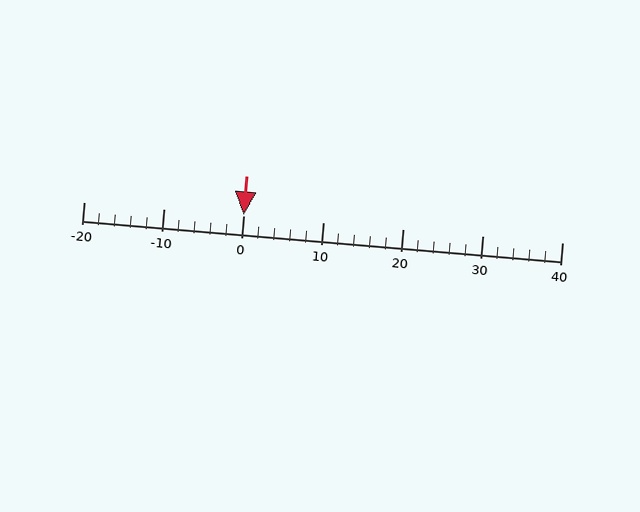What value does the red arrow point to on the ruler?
The red arrow points to approximately 0.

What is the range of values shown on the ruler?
The ruler shows values from -20 to 40.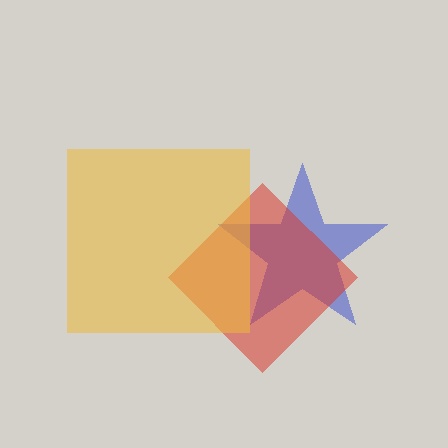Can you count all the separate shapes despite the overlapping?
Yes, there are 3 separate shapes.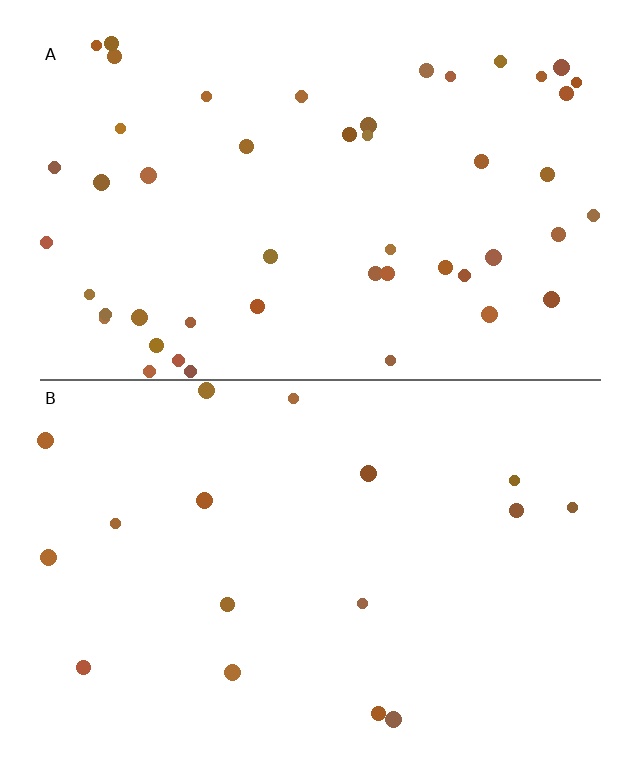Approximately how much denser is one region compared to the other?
Approximately 2.9× — region A over region B.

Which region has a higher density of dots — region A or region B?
A (the top).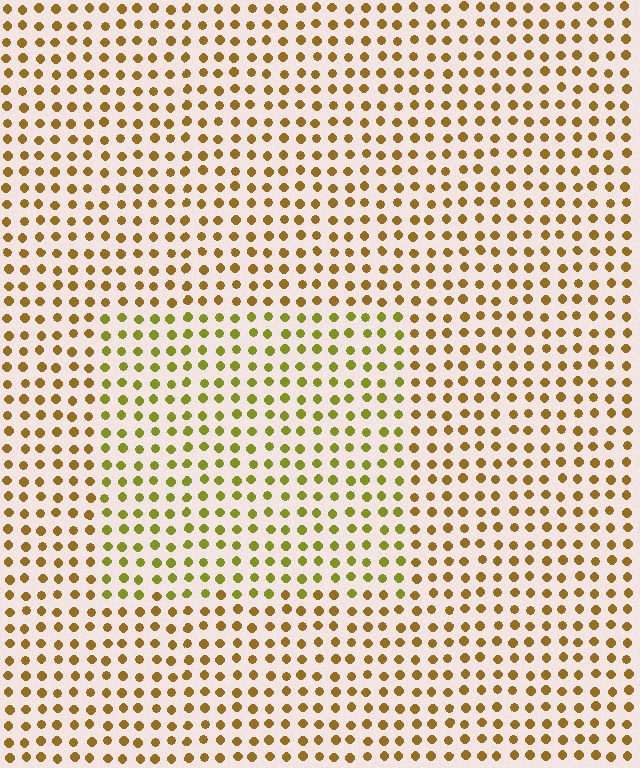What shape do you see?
I see a rectangle.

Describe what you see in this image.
The image is filled with small brown elements in a uniform arrangement. A rectangle-shaped region is visible where the elements are tinted to a slightly different hue, forming a subtle color boundary.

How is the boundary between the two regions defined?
The boundary is defined purely by a slight shift in hue (about 31 degrees). Spacing, size, and orientation are identical on both sides.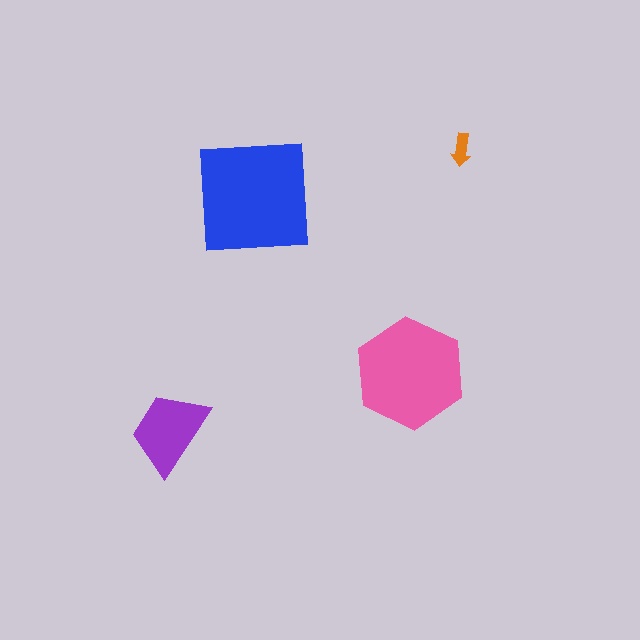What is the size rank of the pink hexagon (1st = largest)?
2nd.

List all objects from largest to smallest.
The blue square, the pink hexagon, the purple trapezoid, the orange arrow.